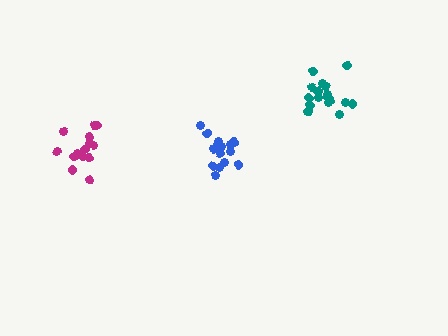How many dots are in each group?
Group 1: 15 dots, Group 2: 15 dots, Group 3: 18 dots (48 total).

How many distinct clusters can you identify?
There are 3 distinct clusters.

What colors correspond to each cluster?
The clusters are colored: magenta, blue, teal.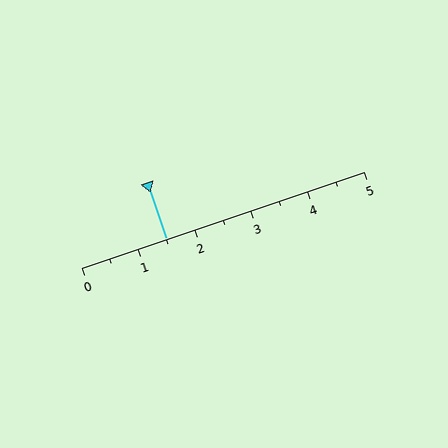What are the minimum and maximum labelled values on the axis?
The axis runs from 0 to 5.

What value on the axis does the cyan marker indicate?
The marker indicates approximately 1.5.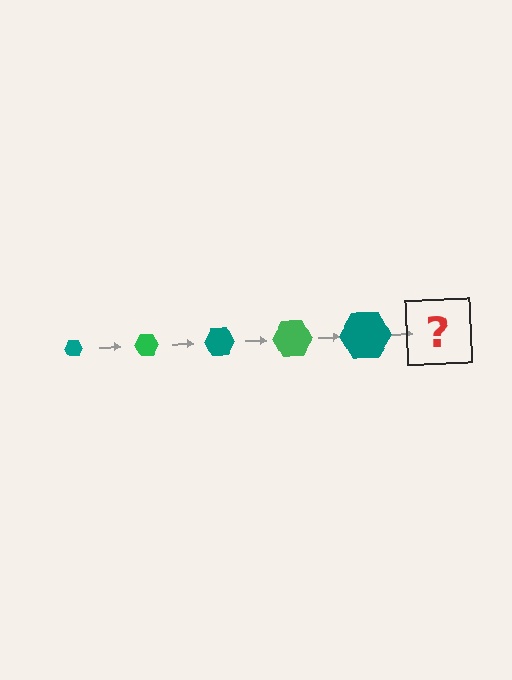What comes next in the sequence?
The next element should be a green hexagon, larger than the previous one.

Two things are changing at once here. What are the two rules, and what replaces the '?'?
The two rules are that the hexagon grows larger each step and the color cycles through teal and green. The '?' should be a green hexagon, larger than the previous one.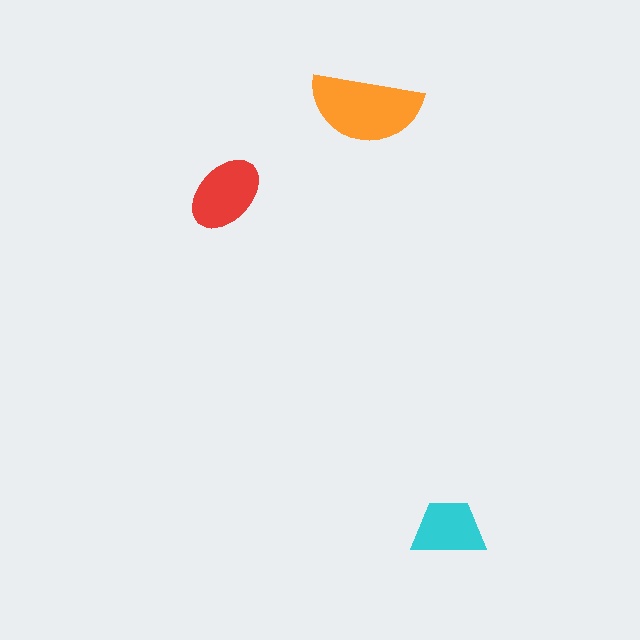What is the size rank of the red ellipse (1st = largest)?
2nd.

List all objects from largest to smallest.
The orange semicircle, the red ellipse, the cyan trapezoid.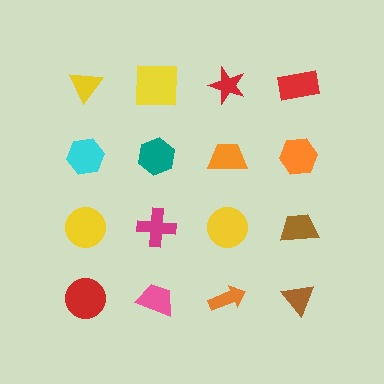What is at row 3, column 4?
A brown trapezoid.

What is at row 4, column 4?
A brown triangle.